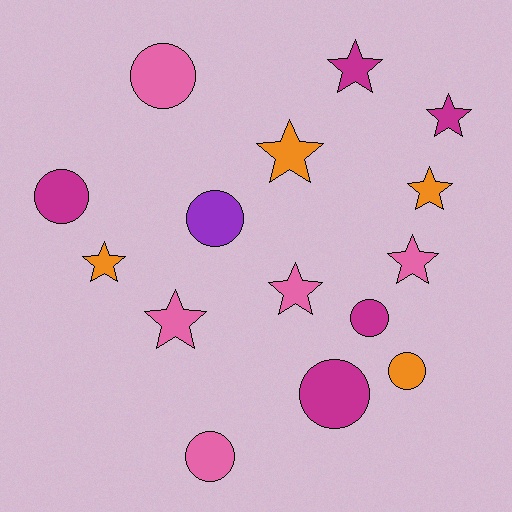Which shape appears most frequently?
Star, with 8 objects.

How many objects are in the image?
There are 15 objects.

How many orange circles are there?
There is 1 orange circle.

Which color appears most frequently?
Magenta, with 5 objects.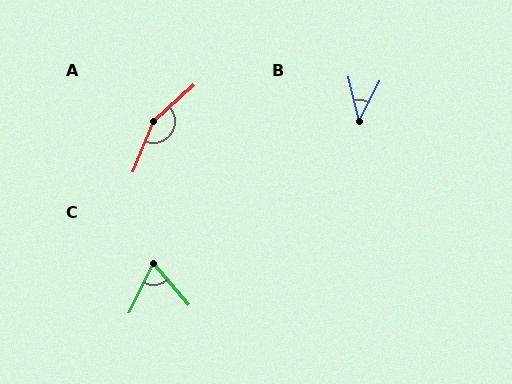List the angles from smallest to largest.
B (40°), C (67°), A (154°).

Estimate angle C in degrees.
Approximately 67 degrees.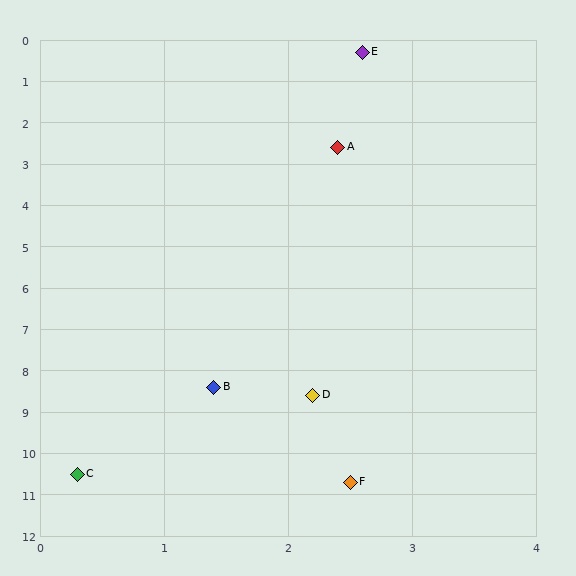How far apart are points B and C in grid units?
Points B and C are about 2.4 grid units apart.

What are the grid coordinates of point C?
Point C is at approximately (0.3, 10.5).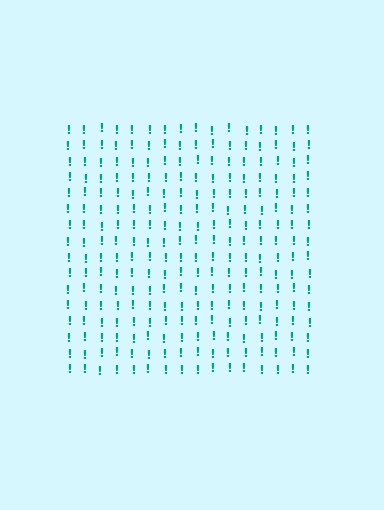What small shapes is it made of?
It is made of small exclamation marks.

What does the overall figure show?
The overall figure shows a square.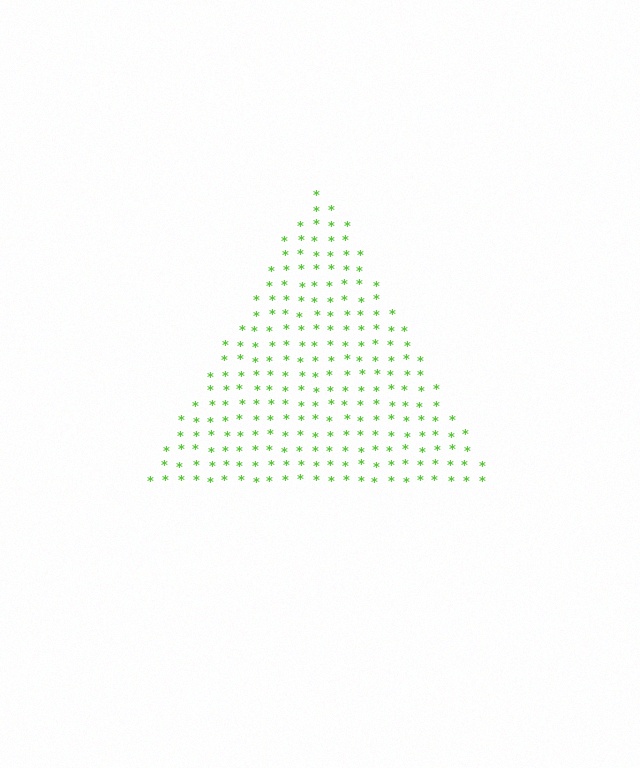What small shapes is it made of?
It is made of small asterisks.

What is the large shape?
The large shape is a triangle.